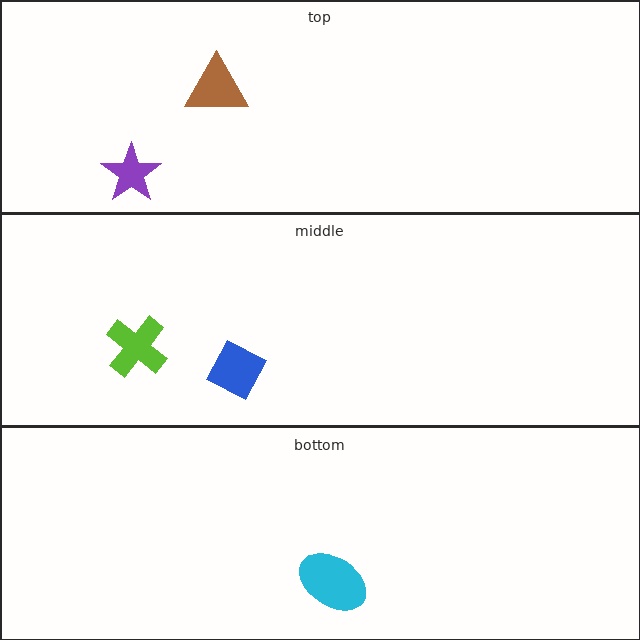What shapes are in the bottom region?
The cyan ellipse.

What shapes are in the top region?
The brown triangle, the purple star.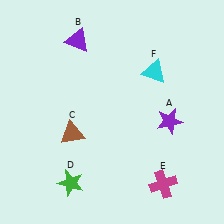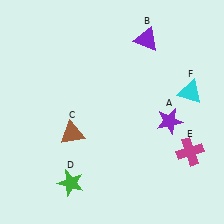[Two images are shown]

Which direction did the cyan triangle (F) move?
The cyan triangle (F) moved right.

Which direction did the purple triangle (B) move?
The purple triangle (B) moved right.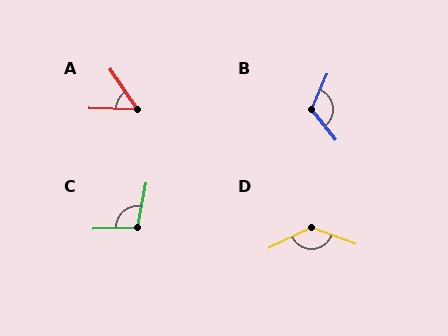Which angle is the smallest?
A, at approximately 53 degrees.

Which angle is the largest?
D, at approximately 134 degrees.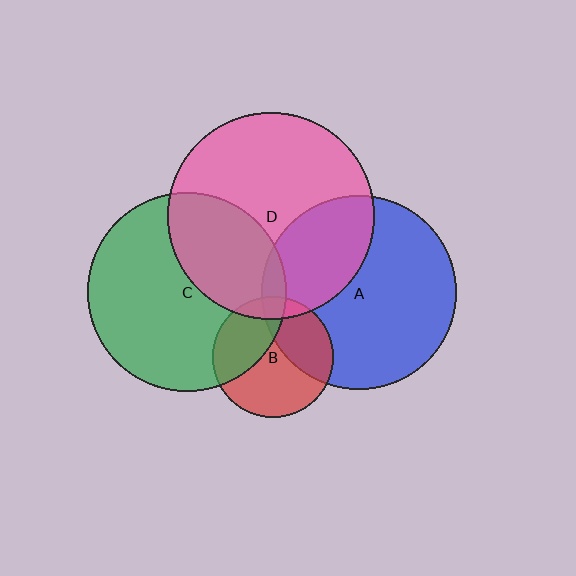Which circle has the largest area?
Circle D (pink).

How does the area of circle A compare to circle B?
Approximately 2.6 times.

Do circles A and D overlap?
Yes.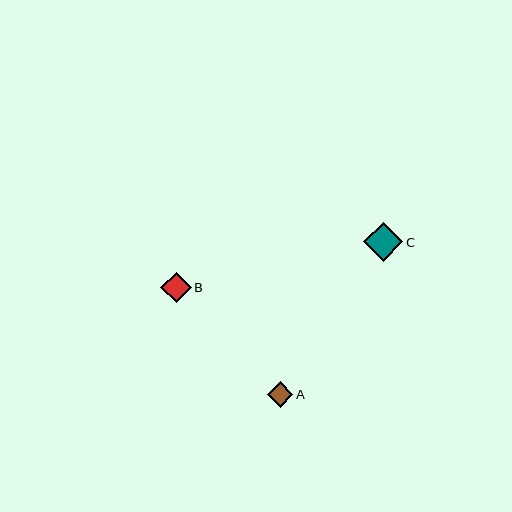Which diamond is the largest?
Diamond C is the largest with a size of approximately 39 pixels.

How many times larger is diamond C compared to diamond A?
Diamond C is approximately 1.5 times the size of diamond A.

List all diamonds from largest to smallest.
From largest to smallest: C, B, A.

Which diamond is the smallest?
Diamond A is the smallest with a size of approximately 26 pixels.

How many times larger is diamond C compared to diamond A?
Diamond C is approximately 1.5 times the size of diamond A.